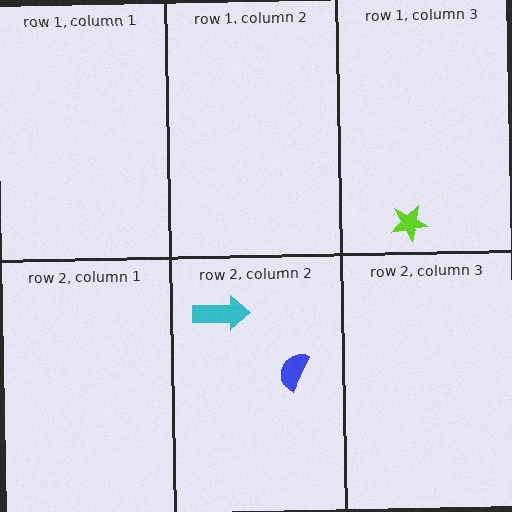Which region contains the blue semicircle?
The row 2, column 2 region.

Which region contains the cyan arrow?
The row 2, column 2 region.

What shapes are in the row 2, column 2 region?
The cyan arrow, the blue semicircle.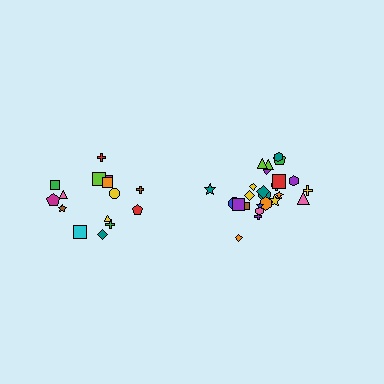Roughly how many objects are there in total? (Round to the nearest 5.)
Roughly 40 objects in total.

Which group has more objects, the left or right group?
The right group.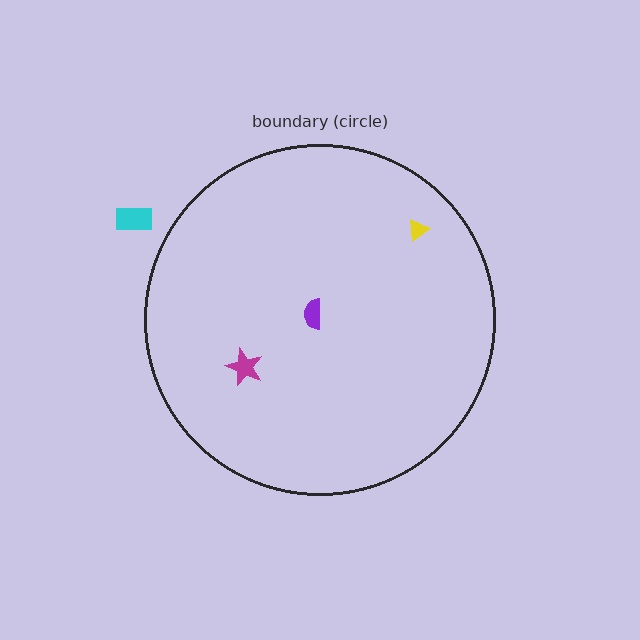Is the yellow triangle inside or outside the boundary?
Inside.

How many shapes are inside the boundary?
3 inside, 1 outside.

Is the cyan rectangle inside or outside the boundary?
Outside.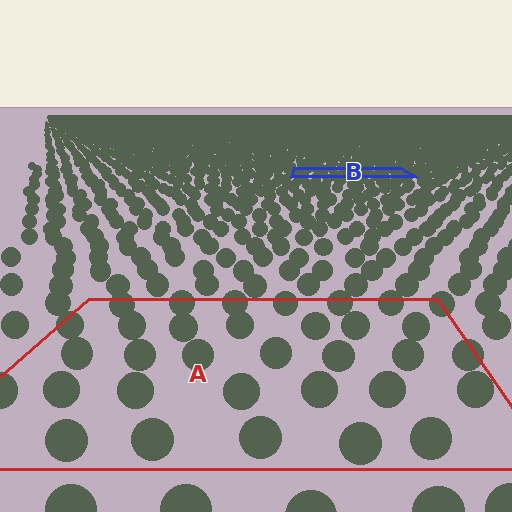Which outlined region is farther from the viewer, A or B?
Region B is farther from the viewer — the texture elements inside it appear smaller and more densely packed.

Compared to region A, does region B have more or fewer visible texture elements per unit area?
Region B has more texture elements per unit area — they are packed more densely because it is farther away.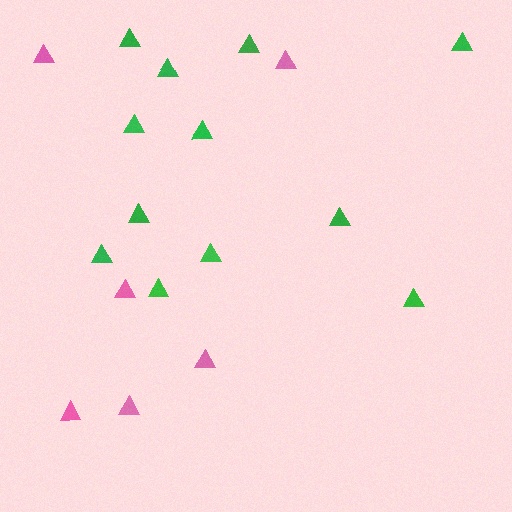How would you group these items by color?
There are 2 groups: one group of green triangles (12) and one group of pink triangles (6).